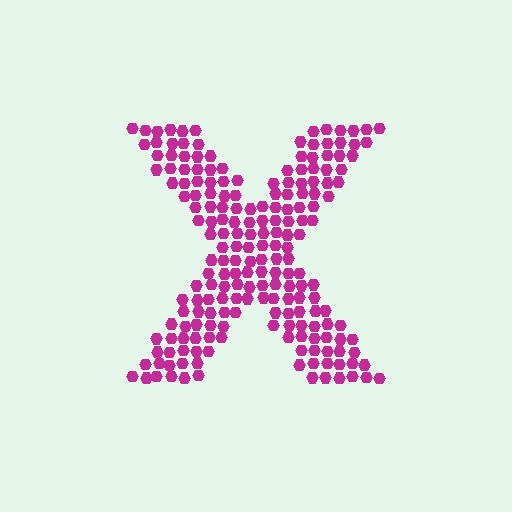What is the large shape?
The large shape is the letter X.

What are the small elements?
The small elements are hexagons.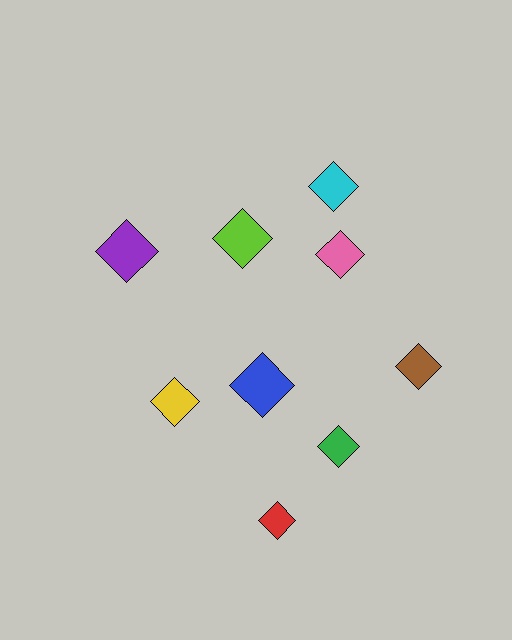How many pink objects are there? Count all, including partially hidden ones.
There is 1 pink object.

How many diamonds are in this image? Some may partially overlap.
There are 9 diamonds.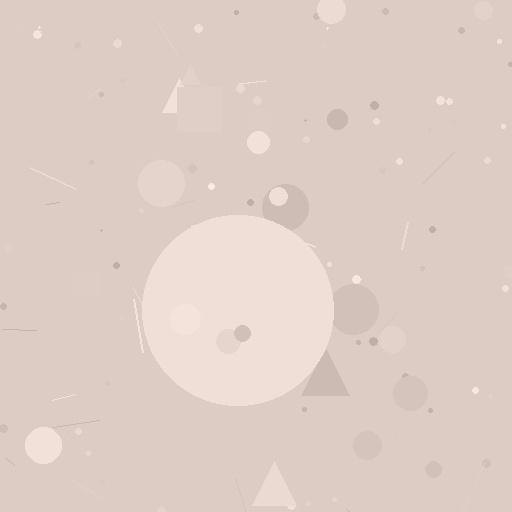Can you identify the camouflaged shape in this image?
The camouflaged shape is a circle.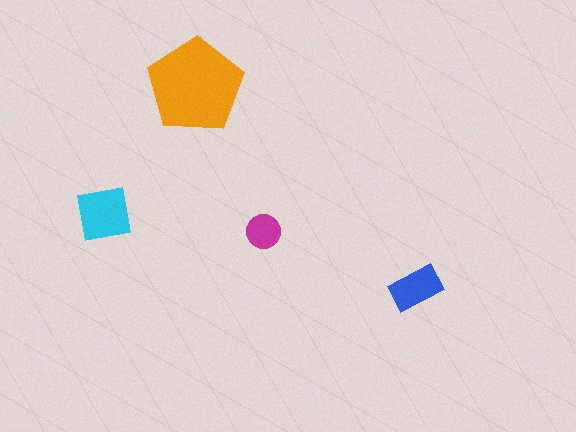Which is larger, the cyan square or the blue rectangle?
The cyan square.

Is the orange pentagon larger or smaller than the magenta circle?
Larger.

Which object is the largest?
The orange pentagon.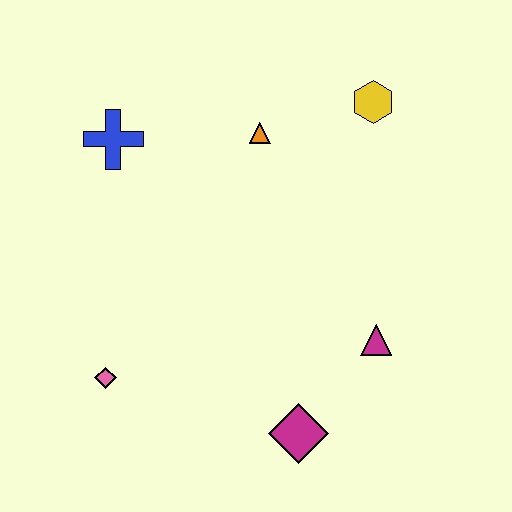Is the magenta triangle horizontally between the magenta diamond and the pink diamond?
No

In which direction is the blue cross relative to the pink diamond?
The blue cross is above the pink diamond.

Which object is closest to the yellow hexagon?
The orange triangle is closest to the yellow hexagon.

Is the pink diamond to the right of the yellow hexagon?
No